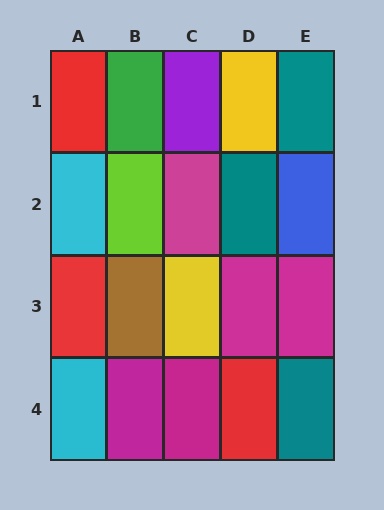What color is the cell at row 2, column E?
Blue.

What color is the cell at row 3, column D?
Magenta.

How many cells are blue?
1 cell is blue.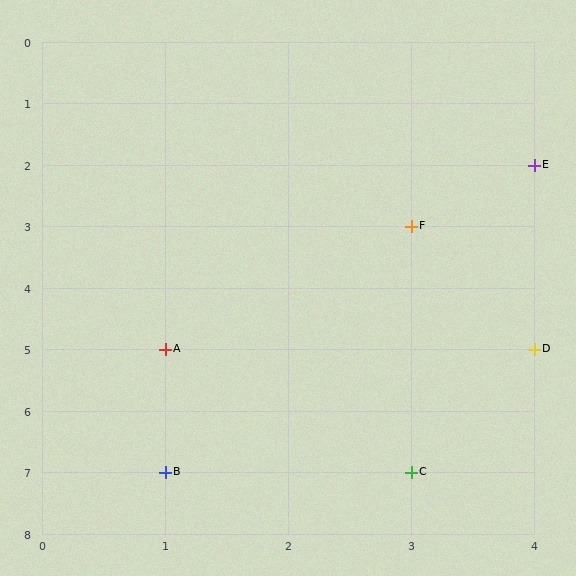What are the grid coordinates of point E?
Point E is at grid coordinates (4, 2).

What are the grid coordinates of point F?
Point F is at grid coordinates (3, 3).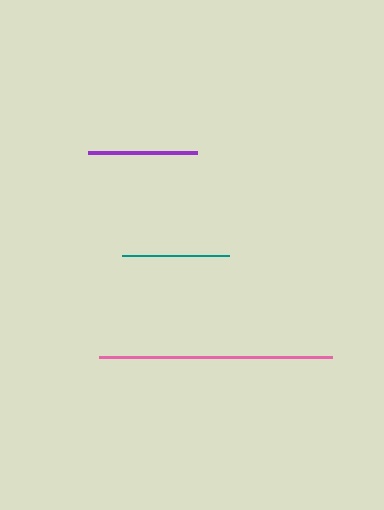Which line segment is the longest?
The pink line is the longest at approximately 233 pixels.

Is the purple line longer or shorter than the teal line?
The purple line is longer than the teal line.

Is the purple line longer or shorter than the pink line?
The pink line is longer than the purple line.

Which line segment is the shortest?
The teal line is the shortest at approximately 108 pixels.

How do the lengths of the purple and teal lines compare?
The purple and teal lines are approximately the same length.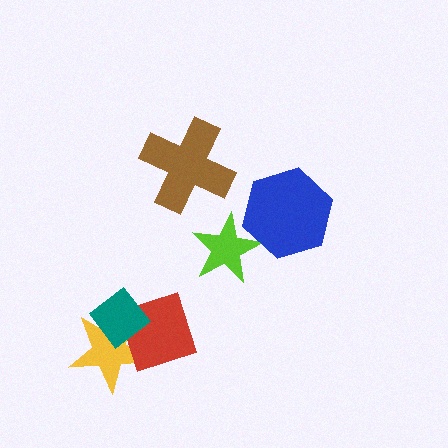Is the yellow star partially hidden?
Yes, it is partially covered by another shape.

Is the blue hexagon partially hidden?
No, no other shape covers it.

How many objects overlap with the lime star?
1 object overlaps with the lime star.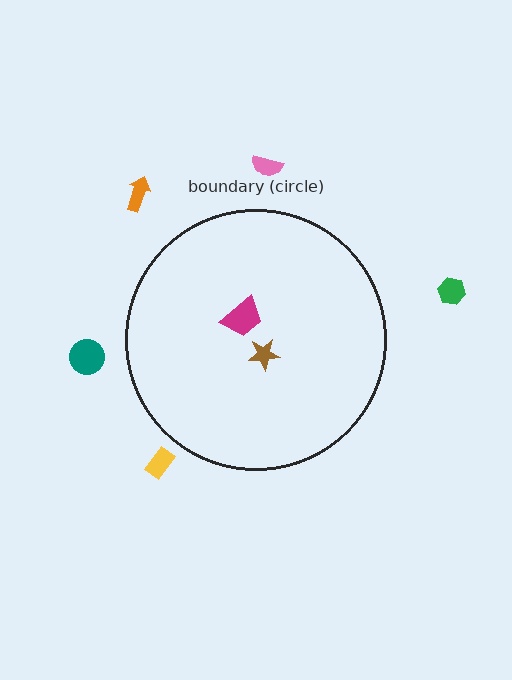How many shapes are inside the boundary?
2 inside, 5 outside.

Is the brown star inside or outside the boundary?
Inside.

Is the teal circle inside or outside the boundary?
Outside.